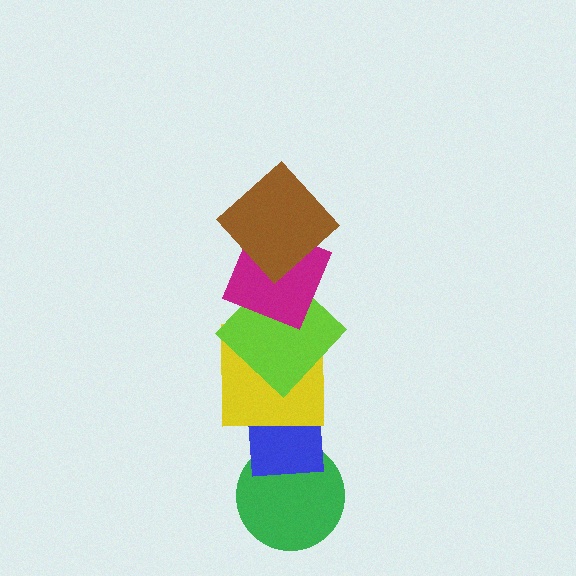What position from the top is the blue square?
The blue square is 5th from the top.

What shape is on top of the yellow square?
The lime diamond is on top of the yellow square.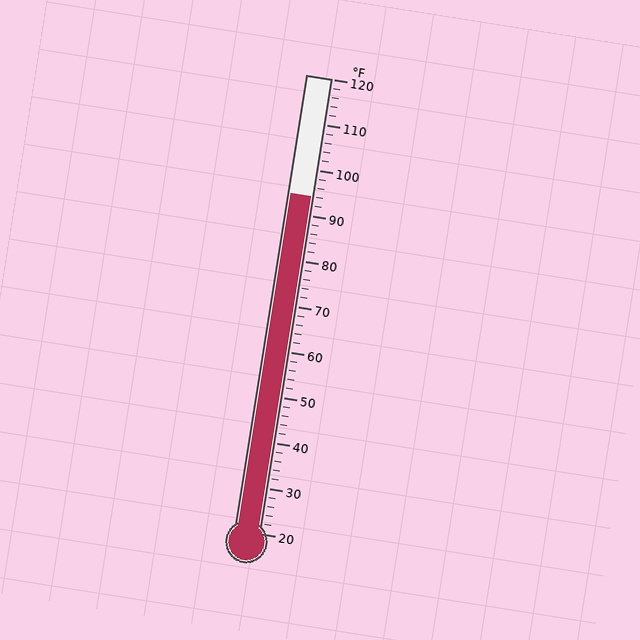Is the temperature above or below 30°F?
The temperature is above 30°F.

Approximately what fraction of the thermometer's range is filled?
The thermometer is filled to approximately 75% of its range.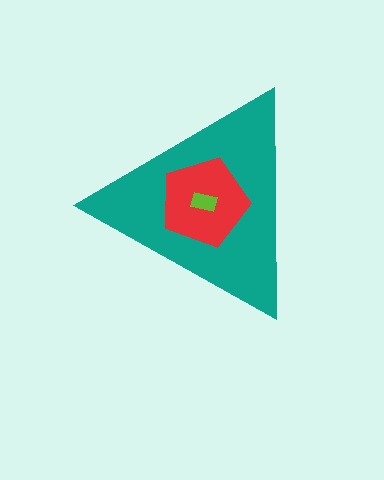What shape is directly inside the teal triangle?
The red pentagon.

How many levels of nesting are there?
3.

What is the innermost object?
The lime rectangle.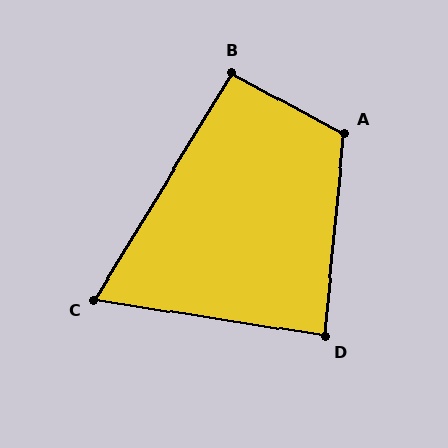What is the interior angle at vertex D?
Approximately 87 degrees (approximately right).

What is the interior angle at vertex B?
Approximately 93 degrees (approximately right).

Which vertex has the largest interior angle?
A, at approximately 112 degrees.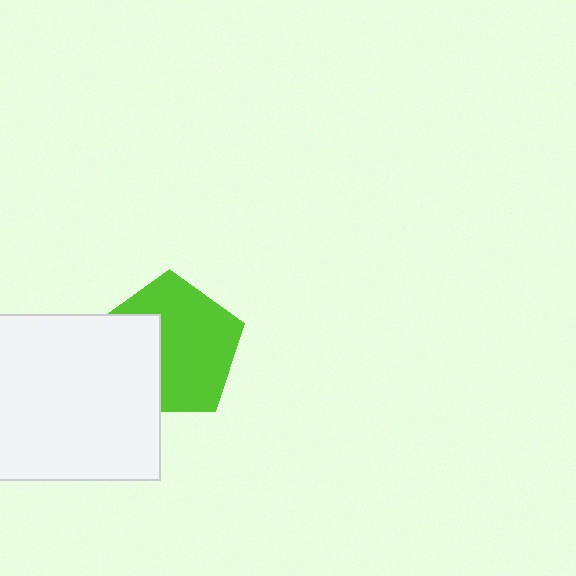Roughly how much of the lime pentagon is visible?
About half of it is visible (roughly 64%).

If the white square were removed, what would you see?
You would see the complete lime pentagon.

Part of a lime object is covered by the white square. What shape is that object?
It is a pentagon.